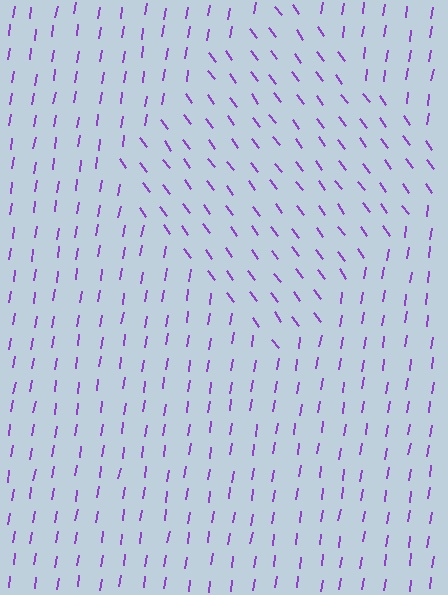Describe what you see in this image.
The image is filled with small purple line segments. A diamond region in the image has lines oriented differently from the surrounding lines, creating a visible texture boundary.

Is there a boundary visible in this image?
Yes, there is a texture boundary formed by a change in line orientation.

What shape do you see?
I see a diamond.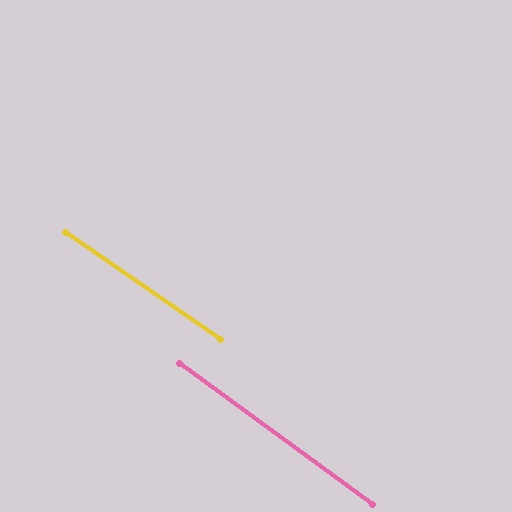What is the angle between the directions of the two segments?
Approximately 2 degrees.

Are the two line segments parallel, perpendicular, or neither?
Parallel — their directions differ by only 1.6°.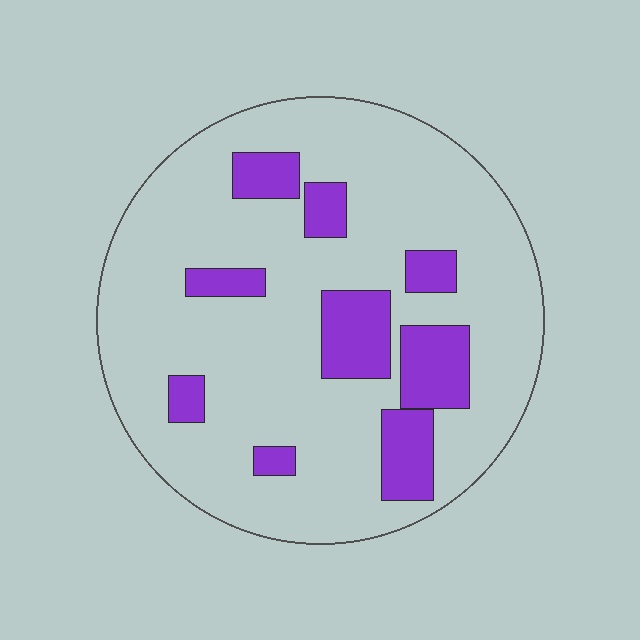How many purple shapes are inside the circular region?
9.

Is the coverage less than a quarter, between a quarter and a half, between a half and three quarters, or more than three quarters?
Less than a quarter.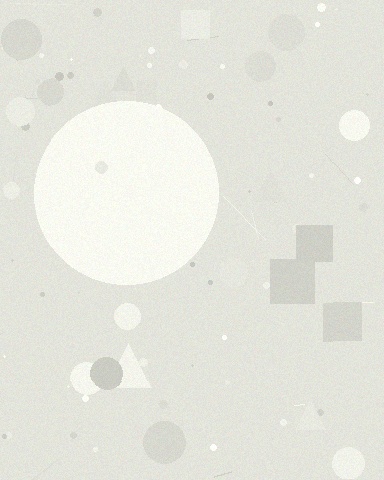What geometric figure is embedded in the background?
A circle is embedded in the background.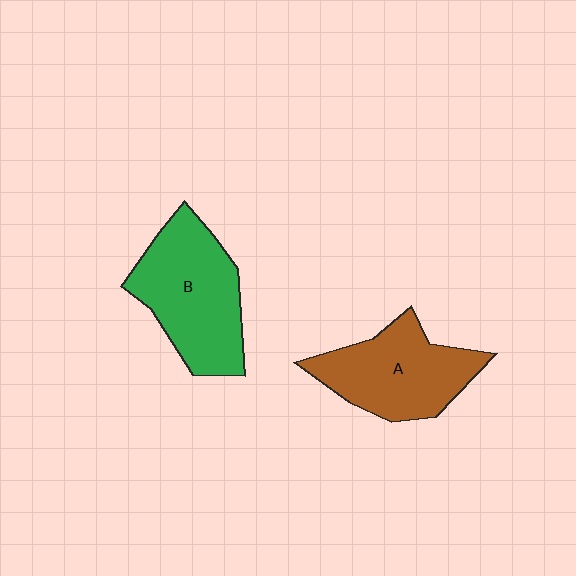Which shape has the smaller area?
Shape A (brown).